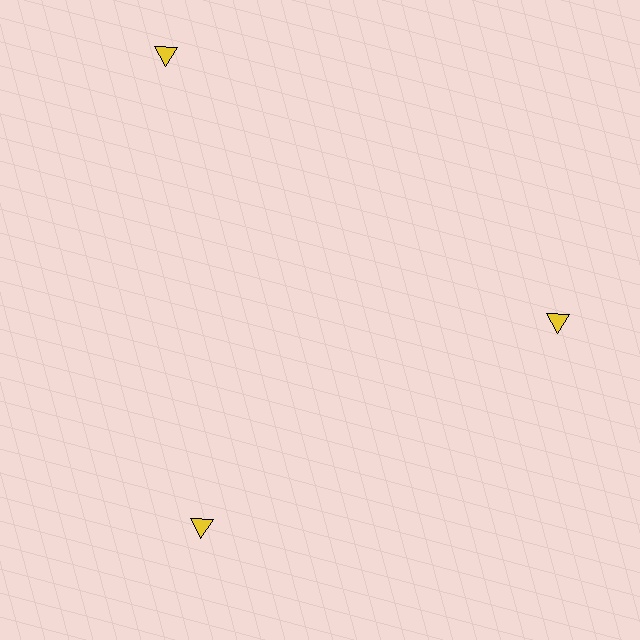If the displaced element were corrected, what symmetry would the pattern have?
It would have 3-fold rotational symmetry — the pattern would map onto itself every 120 degrees.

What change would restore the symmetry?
The symmetry would be restored by moving it inward, back onto the ring so that all 3 triangles sit at equal angles and equal distance from the center.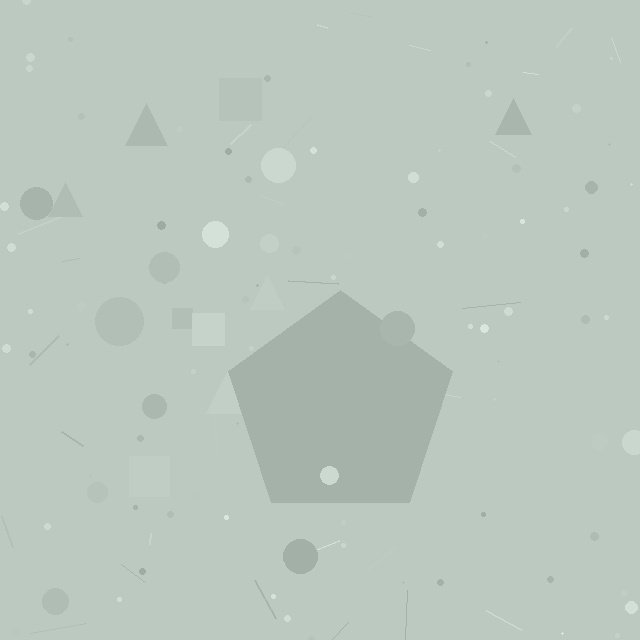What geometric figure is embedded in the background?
A pentagon is embedded in the background.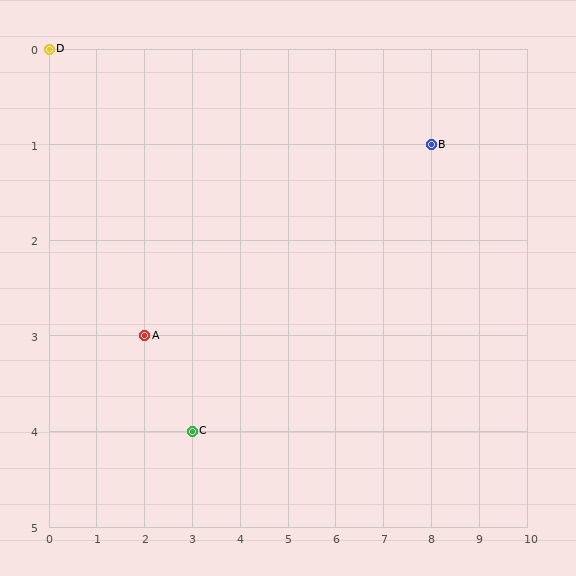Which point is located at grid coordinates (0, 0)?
Point D is at (0, 0).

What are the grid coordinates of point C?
Point C is at grid coordinates (3, 4).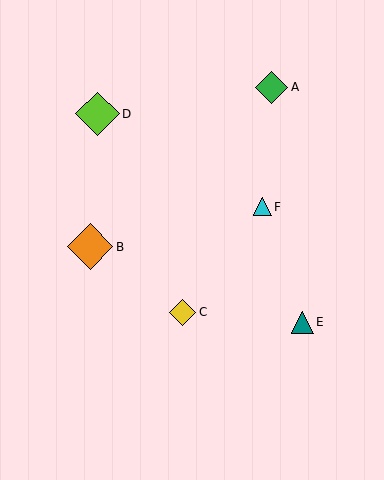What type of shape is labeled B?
Shape B is an orange diamond.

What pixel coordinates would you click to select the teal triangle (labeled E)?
Click at (302, 322) to select the teal triangle E.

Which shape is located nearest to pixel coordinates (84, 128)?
The lime diamond (labeled D) at (98, 114) is nearest to that location.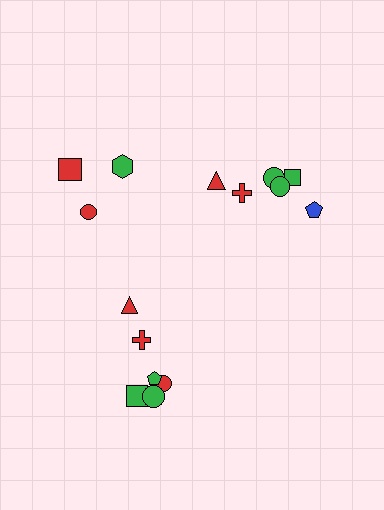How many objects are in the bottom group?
There are 6 objects.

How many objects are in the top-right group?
There are 6 objects.